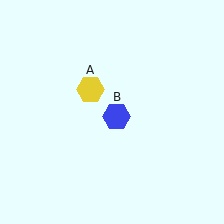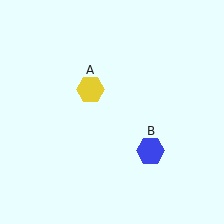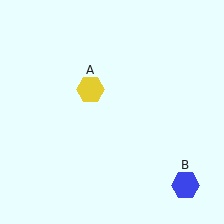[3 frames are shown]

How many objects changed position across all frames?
1 object changed position: blue hexagon (object B).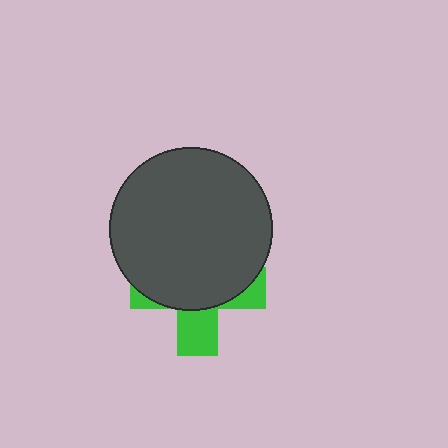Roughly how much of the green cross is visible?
A small part of it is visible (roughly 33%).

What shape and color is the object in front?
The object in front is a dark gray circle.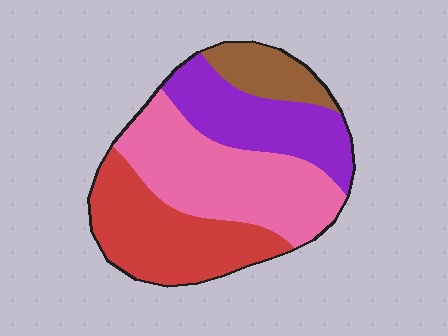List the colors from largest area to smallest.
From largest to smallest: pink, red, purple, brown.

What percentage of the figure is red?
Red covers 29% of the figure.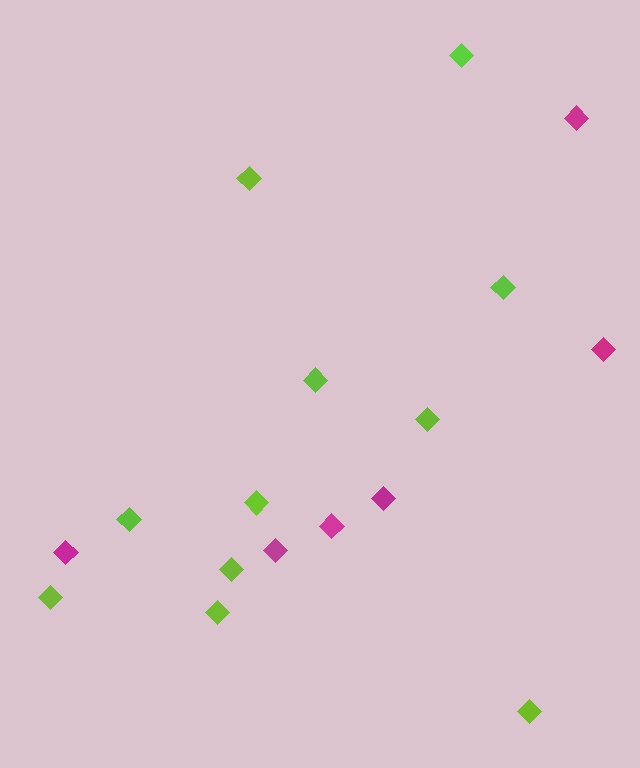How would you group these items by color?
There are 2 groups: one group of lime diamonds (11) and one group of magenta diamonds (6).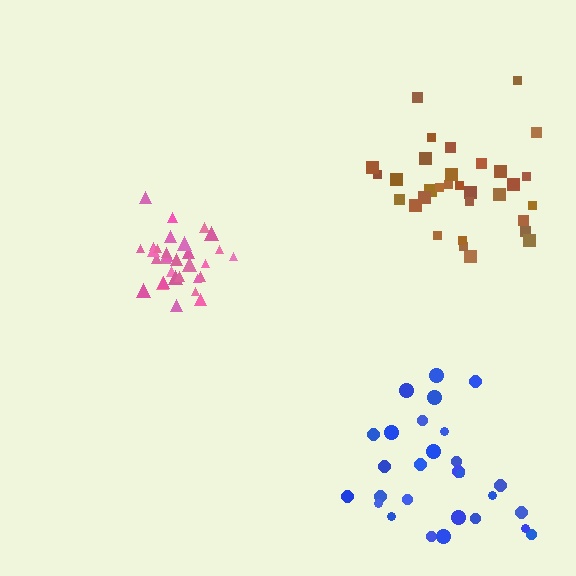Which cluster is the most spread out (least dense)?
Blue.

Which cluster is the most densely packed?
Pink.